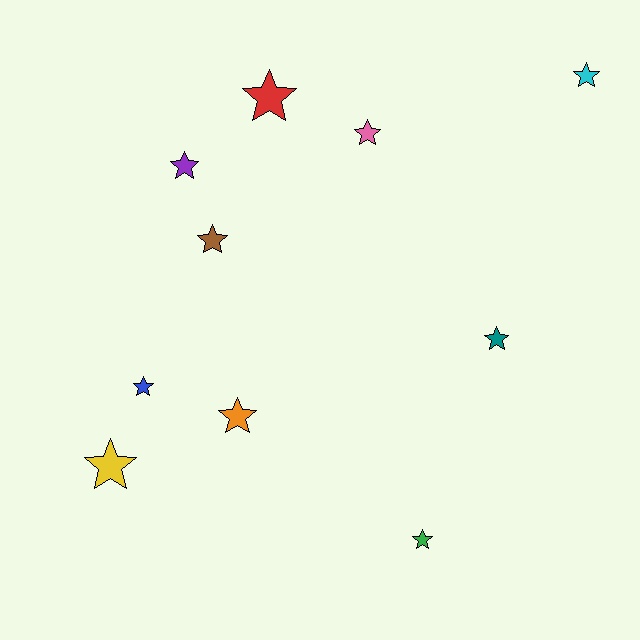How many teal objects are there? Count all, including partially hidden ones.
There is 1 teal object.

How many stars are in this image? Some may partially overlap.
There are 10 stars.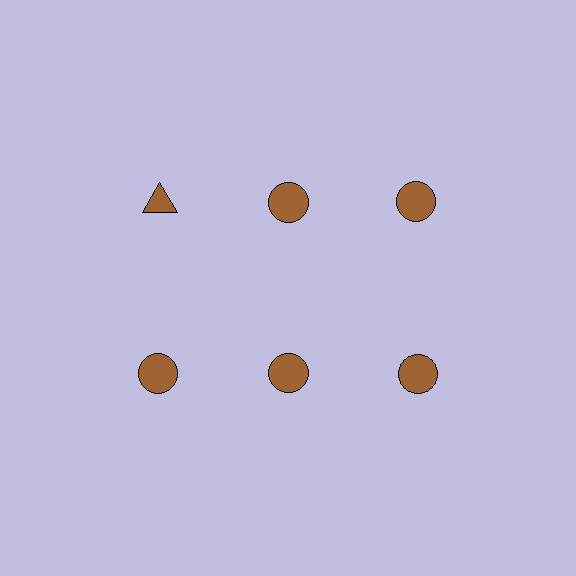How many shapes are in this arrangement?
There are 6 shapes arranged in a grid pattern.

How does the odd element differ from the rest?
It has a different shape: triangle instead of circle.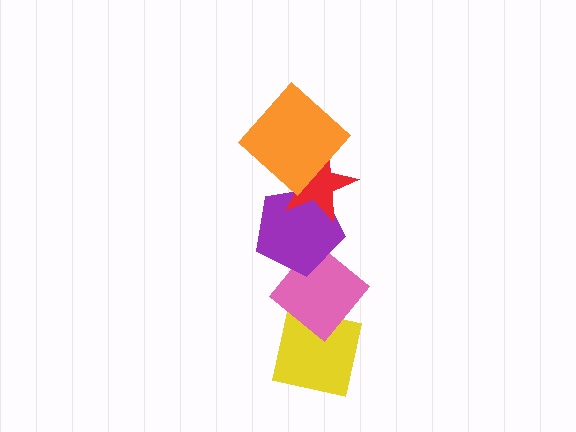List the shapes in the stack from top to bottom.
From top to bottom: the orange diamond, the red star, the purple pentagon, the pink diamond, the yellow square.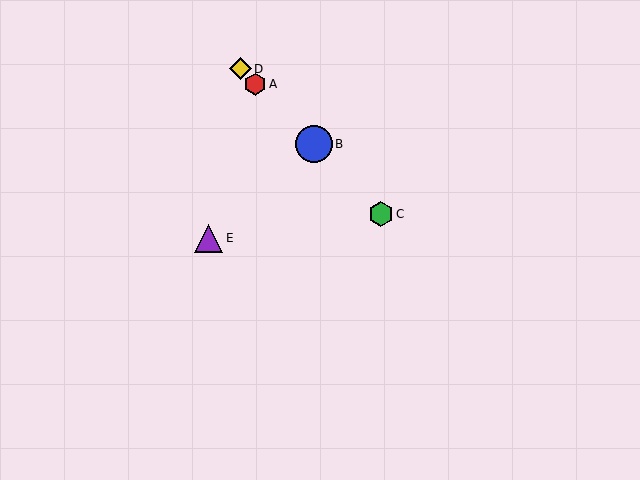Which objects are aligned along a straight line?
Objects A, B, C, D are aligned along a straight line.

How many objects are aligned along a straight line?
4 objects (A, B, C, D) are aligned along a straight line.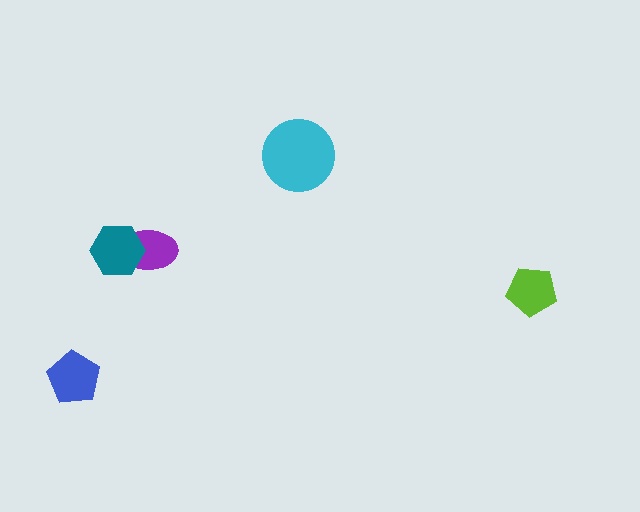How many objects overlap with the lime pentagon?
0 objects overlap with the lime pentagon.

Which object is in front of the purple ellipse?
The teal hexagon is in front of the purple ellipse.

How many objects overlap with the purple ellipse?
1 object overlaps with the purple ellipse.